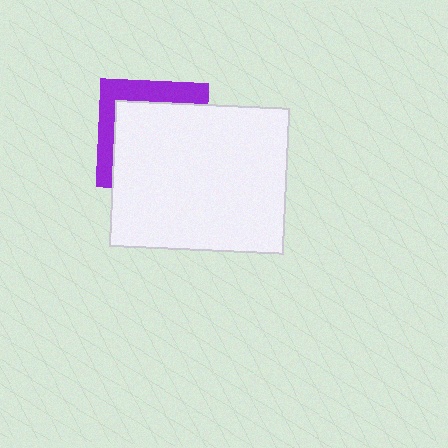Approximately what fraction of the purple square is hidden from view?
Roughly 68% of the purple square is hidden behind the white rectangle.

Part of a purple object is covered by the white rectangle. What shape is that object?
It is a square.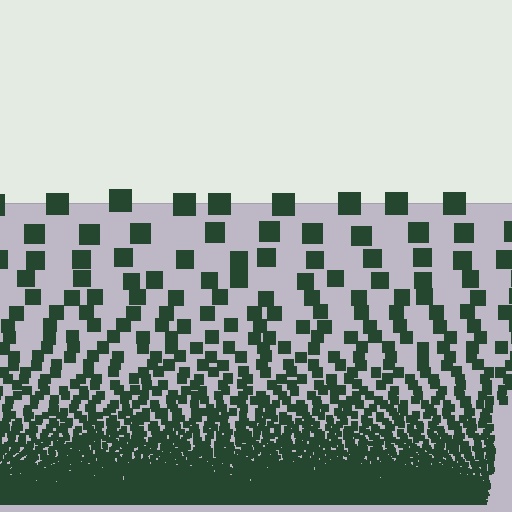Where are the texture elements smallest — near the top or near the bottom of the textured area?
Near the bottom.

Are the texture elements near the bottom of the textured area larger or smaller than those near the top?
Smaller. The gradient is inverted — elements near the bottom are smaller and denser.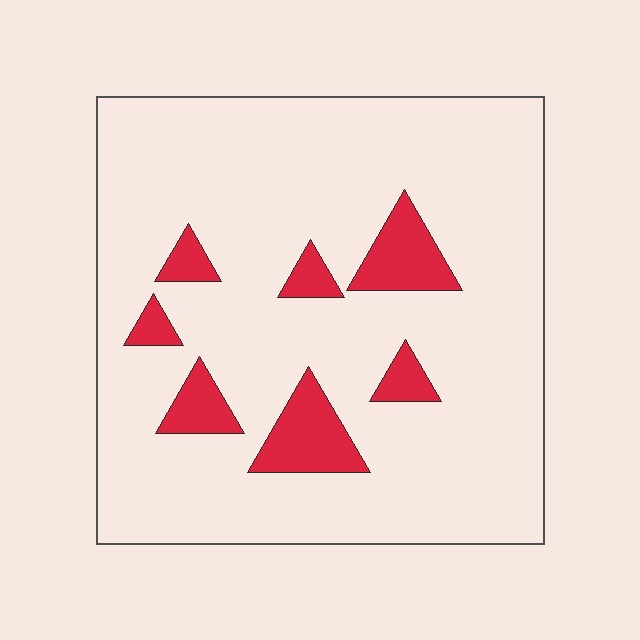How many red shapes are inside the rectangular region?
7.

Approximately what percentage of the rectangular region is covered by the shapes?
Approximately 10%.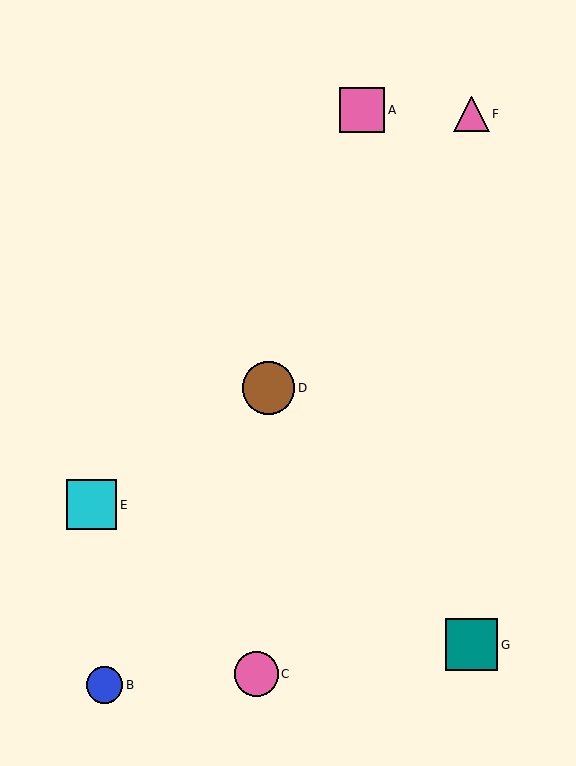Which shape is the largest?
The brown circle (labeled D) is the largest.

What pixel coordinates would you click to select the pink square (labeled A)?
Click at (362, 110) to select the pink square A.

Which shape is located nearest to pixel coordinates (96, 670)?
The blue circle (labeled B) at (105, 685) is nearest to that location.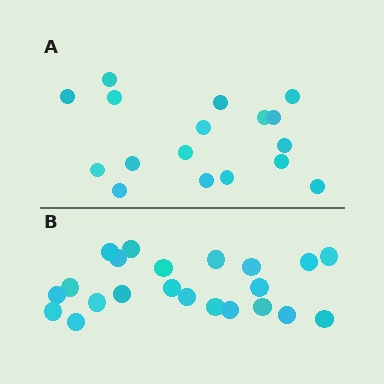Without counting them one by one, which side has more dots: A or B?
Region B (the bottom region) has more dots.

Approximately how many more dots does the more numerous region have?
Region B has about 5 more dots than region A.